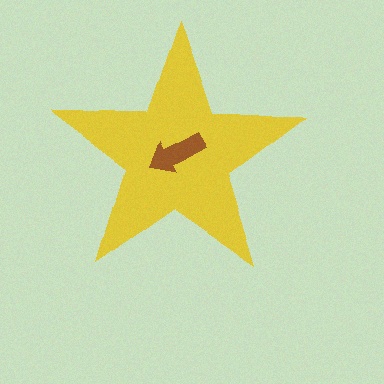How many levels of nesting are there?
2.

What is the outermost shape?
The yellow star.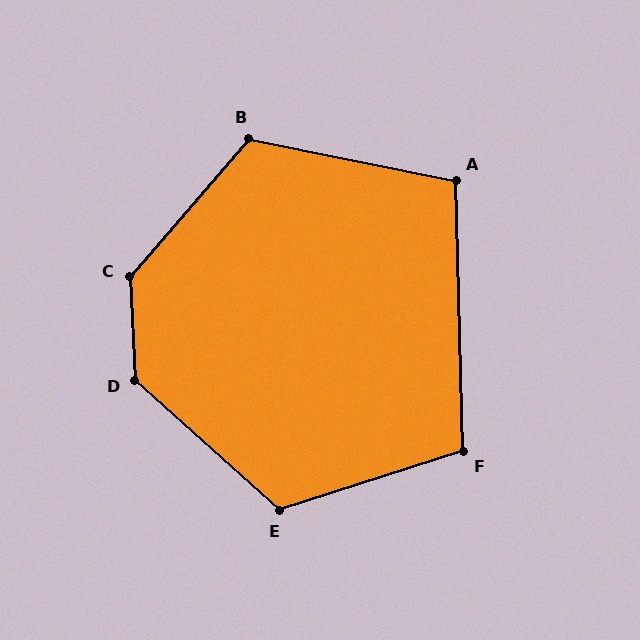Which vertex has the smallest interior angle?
A, at approximately 103 degrees.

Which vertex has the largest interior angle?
C, at approximately 137 degrees.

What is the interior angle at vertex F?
Approximately 106 degrees (obtuse).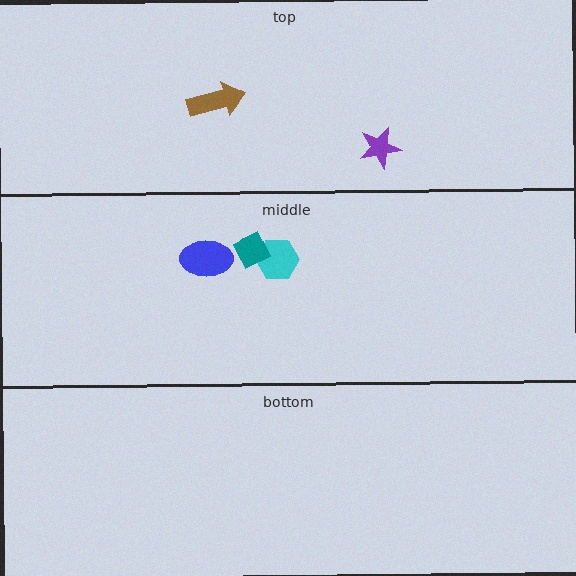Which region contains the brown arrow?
The top region.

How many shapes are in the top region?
2.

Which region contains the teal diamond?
The middle region.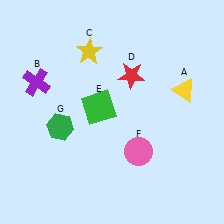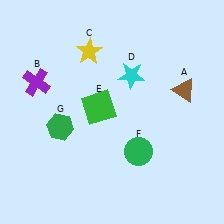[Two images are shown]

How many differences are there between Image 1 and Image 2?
There are 3 differences between the two images.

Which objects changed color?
A changed from yellow to brown. D changed from red to cyan. F changed from pink to green.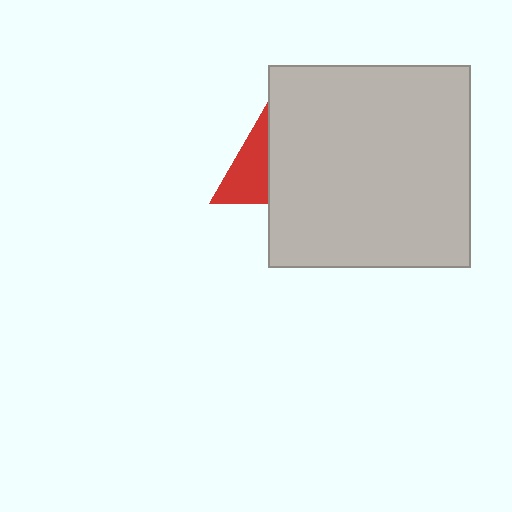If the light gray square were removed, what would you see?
You would see the complete red triangle.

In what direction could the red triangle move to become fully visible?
The red triangle could move left. That would shift it out from behind the light gray square entirely.